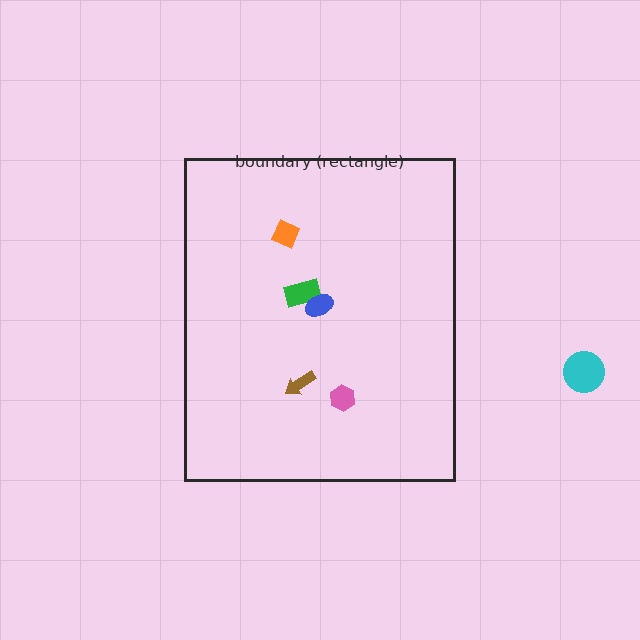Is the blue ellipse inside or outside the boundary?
Inside.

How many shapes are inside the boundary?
5 inside, 1 outside.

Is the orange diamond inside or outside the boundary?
Inside.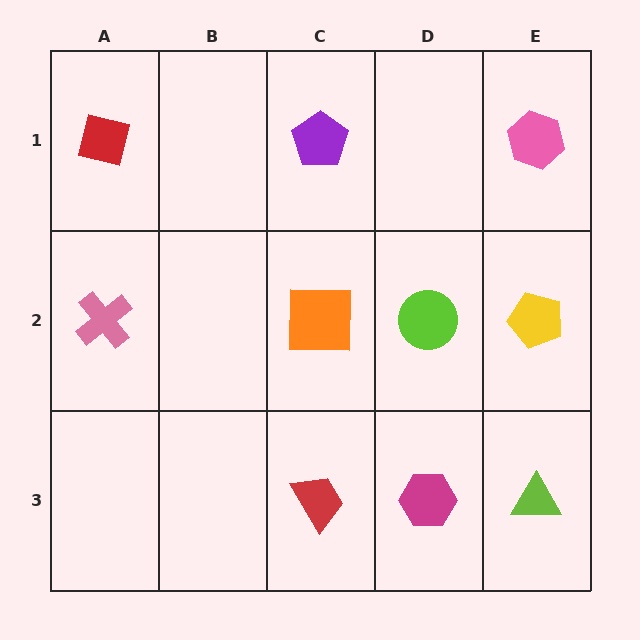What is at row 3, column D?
A magenta hexagon.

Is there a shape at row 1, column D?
No, that cell is empty.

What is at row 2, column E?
A yellow pentagon.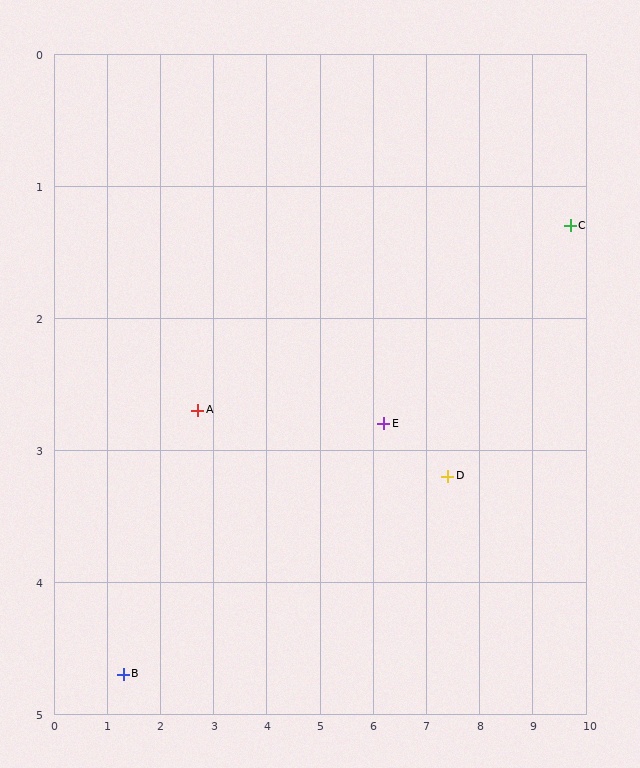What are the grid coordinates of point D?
Point D is at approximately (7.4, 3.2).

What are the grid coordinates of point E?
Point E is at approximately (6.2, 2.8).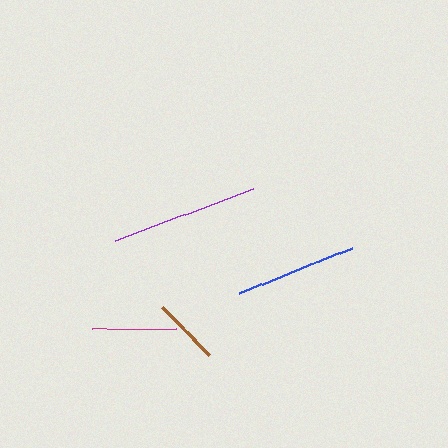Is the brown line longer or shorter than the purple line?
The purple line is longer than the brown line.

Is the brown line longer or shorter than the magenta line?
The magenta line is longer than the brown line.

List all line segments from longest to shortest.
From longest to shortest: purple, blue, magenta, brown.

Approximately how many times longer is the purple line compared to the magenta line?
The purple line is approximately 1.8 times the length of the magenta line.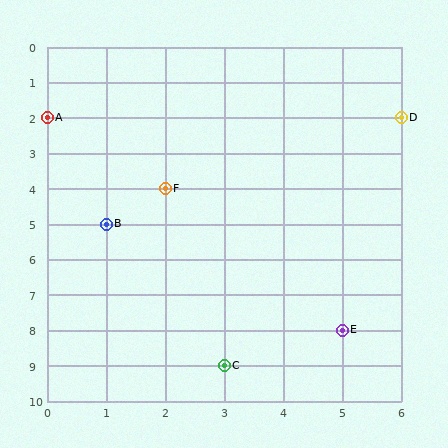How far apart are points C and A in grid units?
Points C and A are 3 columns and 7 rows apart (about 7.6 grid units diagonally).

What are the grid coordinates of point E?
Point E is at grid coordinates (5, 8).